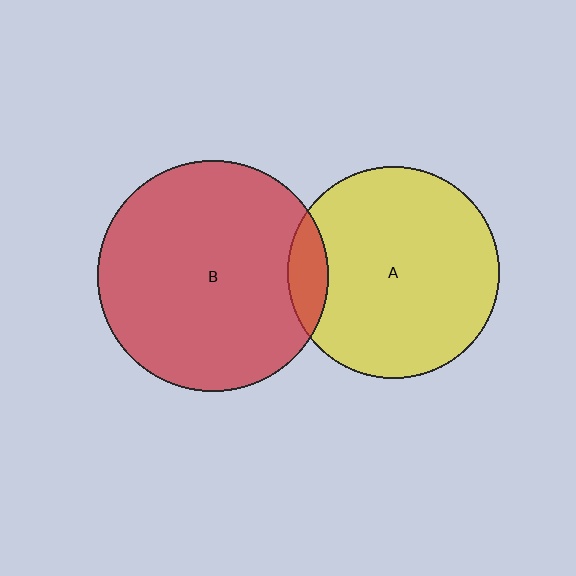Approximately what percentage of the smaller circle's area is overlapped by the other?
Approximately 10%.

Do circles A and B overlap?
Yes.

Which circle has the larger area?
Circle B (red).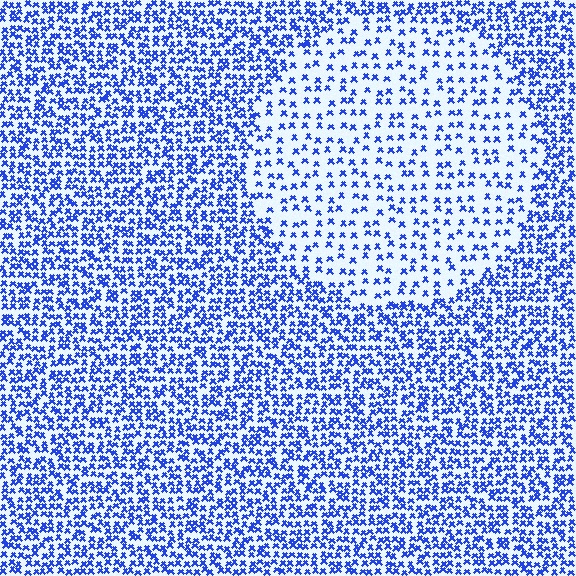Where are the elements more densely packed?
The elements are more densely packed outside the circle boundary.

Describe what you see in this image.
The image contains small blue elements arranged at two different densities. A circle-shaped region is visible where the elements are less densely packed than the surrounding area.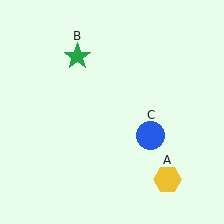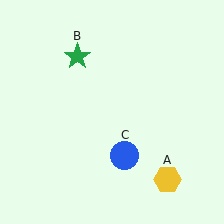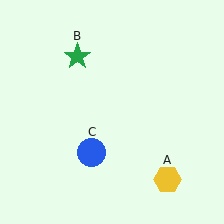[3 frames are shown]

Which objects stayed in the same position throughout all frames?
Yellow hexagon (object A) and green star (object B) remained stationary.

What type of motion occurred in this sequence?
The blue circle (object C) rotated clockwise around the center of the scene.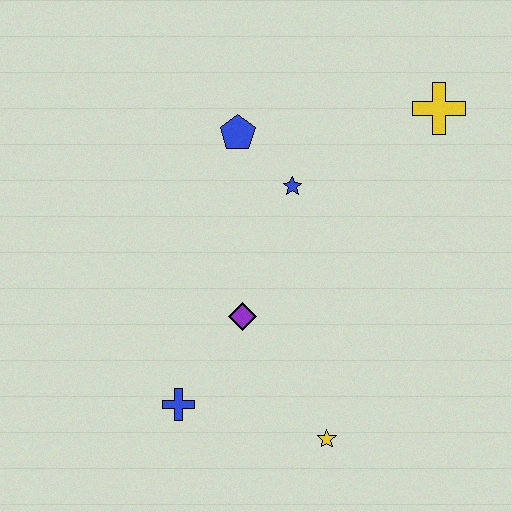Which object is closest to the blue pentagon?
The blue star is closest to the blue pentagon.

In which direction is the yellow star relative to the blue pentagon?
The yellow star is below the blue pentagon.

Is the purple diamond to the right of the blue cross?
Yes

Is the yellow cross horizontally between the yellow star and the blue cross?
No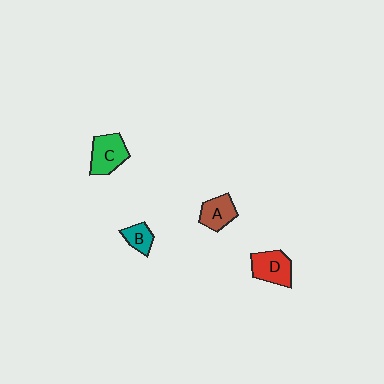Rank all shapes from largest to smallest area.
From largest to smallest: C (green), D (red), A (brown), B (teal).